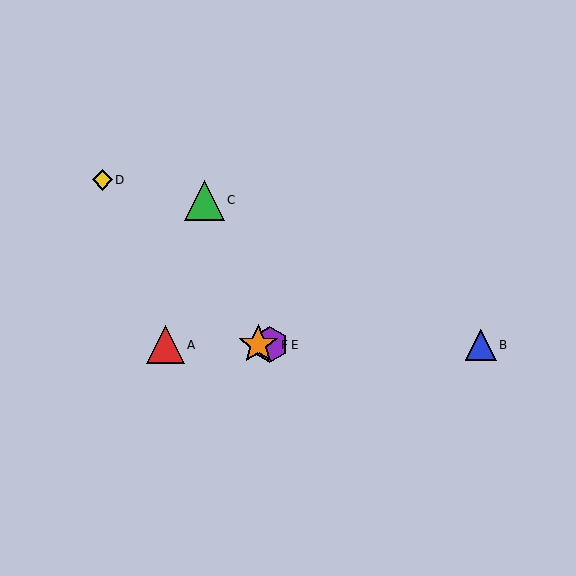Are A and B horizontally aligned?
Yes, both are at y≈345.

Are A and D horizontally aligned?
No, A is at y≈345 and D is at y≈180.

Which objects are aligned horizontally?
Objects A, B, E, F are aligned horizontally.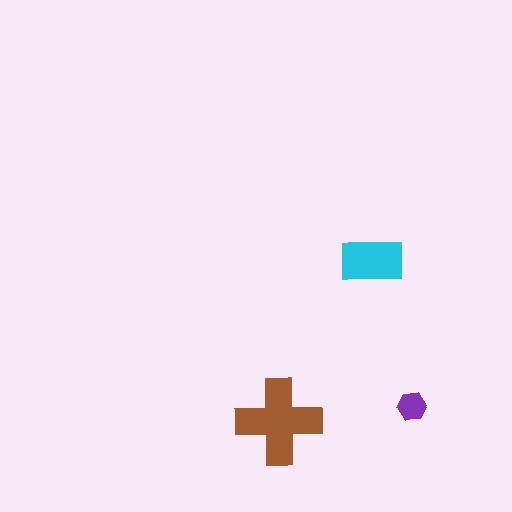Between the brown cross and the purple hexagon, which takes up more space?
The brown cross.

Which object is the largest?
The brown cross.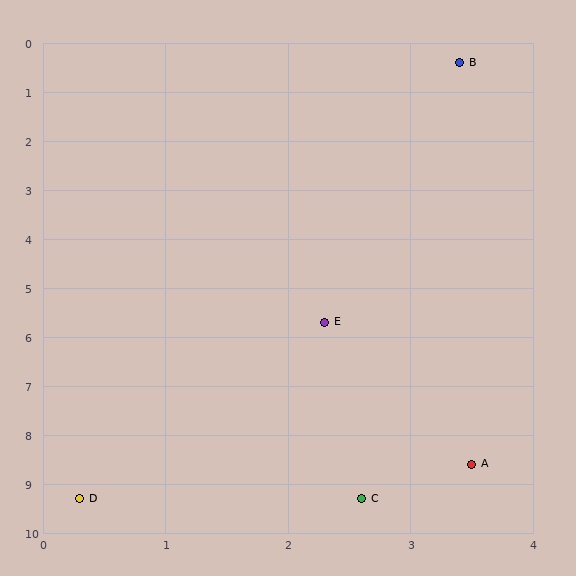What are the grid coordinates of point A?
Point A is at approximately (3.5, 8.6).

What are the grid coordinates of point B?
Point B is at approximately (3.4, 0.4).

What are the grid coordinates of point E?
Point E is at approximately (2.3, 5.7).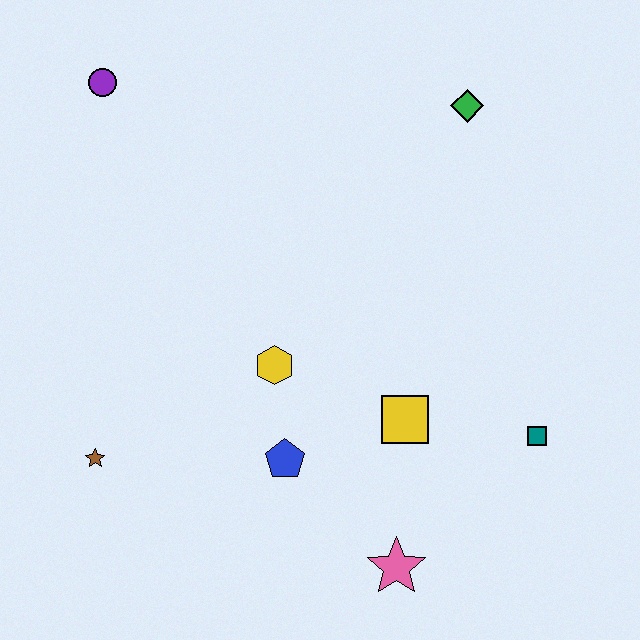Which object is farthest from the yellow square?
The purple circle is farthest from the yellow square.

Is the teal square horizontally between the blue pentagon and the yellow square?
No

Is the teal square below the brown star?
No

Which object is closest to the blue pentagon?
The yellow hexagon is closest to the blue pentagon.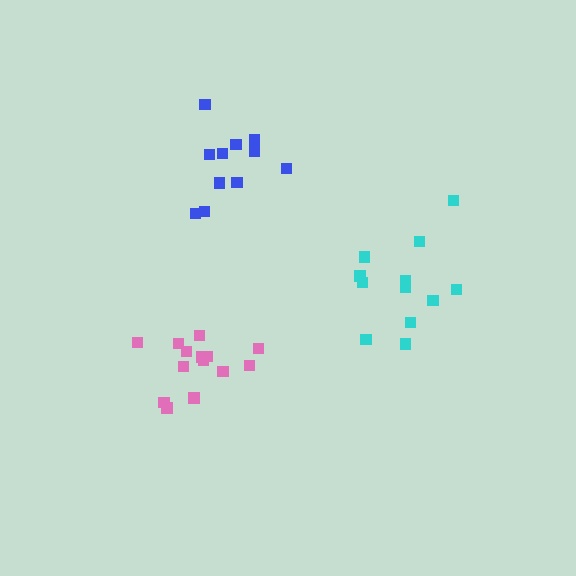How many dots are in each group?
Group 1: 12 dots, Group 2: 14 dots, Group 3: 11 dots (37 total).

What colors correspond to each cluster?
The clusters are colored: cyan, pink, blue.